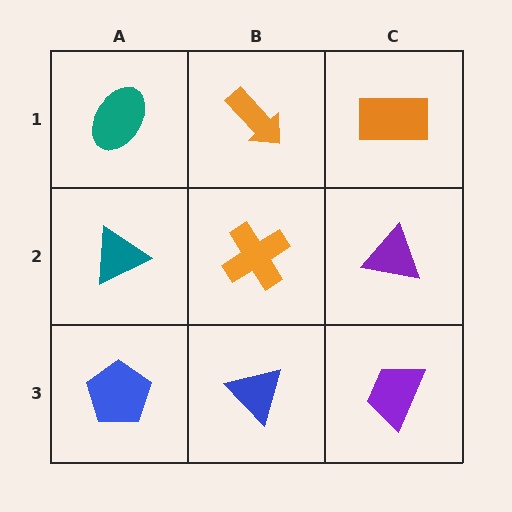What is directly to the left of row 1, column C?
An orange arrow.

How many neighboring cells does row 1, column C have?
2.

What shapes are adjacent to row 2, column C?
An orange rectangle (row 1, column C), a purple trapezoid (row 3, column C), an orange cross (row 2, column B).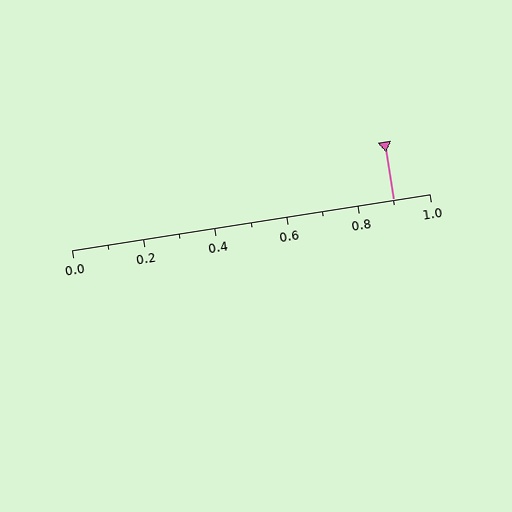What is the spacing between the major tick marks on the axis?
The major ticks are spaced 0.2 apart.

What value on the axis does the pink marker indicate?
The marker indicates approximately 0.9.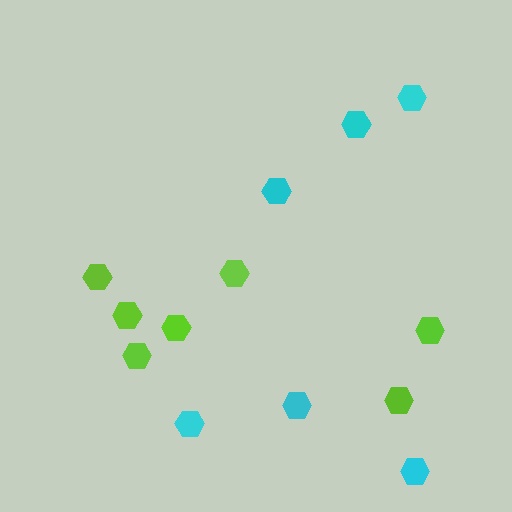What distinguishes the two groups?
There are 2 groups: one group of cyan hexagons (6) and one group of lime hexagons (7).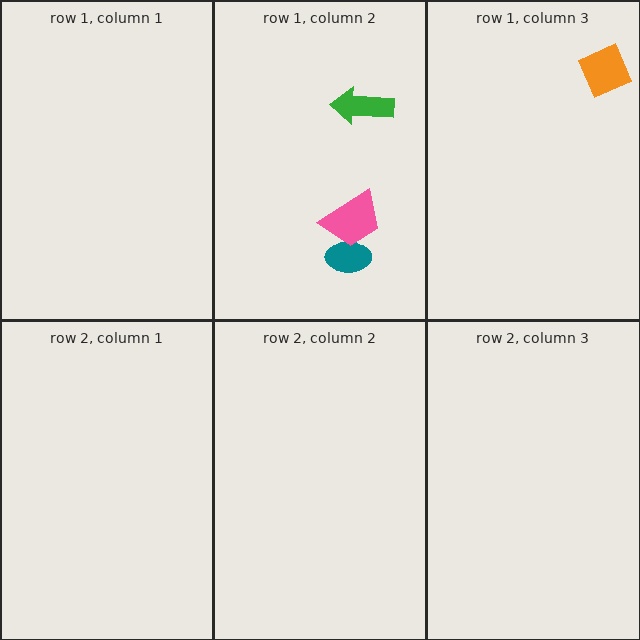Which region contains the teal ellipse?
The row 1, column 2 region.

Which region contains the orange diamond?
The row 1, column 3 region.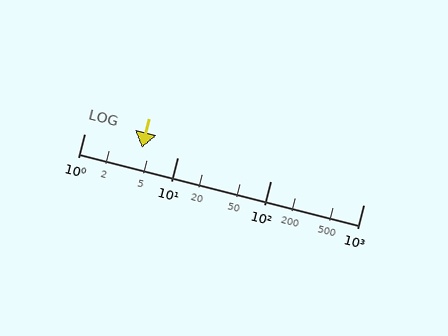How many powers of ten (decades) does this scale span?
The scale spans 3 decades, from 1 to 1000.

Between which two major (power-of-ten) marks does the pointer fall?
The pointer is between 1 and 10.